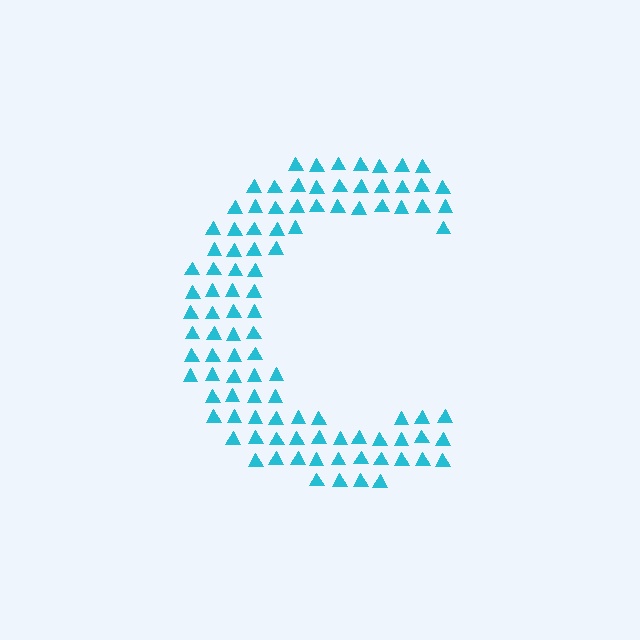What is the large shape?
The large shape is the letter C.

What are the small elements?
The small elements are triangles.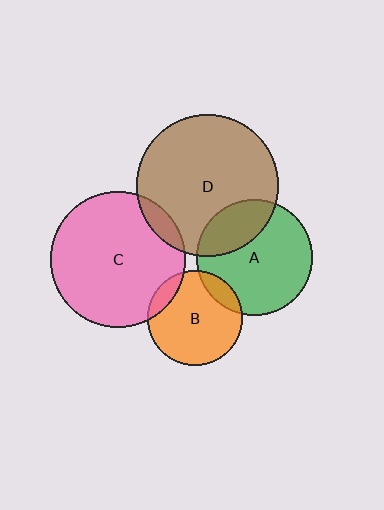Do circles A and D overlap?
Yes.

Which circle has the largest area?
Circle D (brown).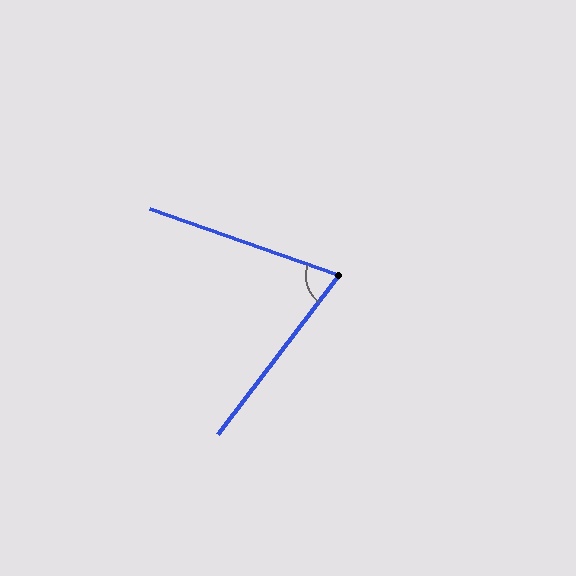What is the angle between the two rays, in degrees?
Approximately 72 degrees.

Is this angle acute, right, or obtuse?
It is acute.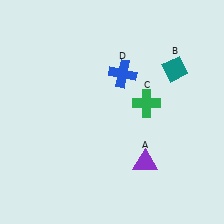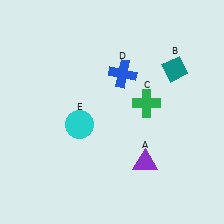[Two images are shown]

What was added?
A cyan circle (E) was added in Image 2.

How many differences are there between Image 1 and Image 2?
There is 1 difference between the two images.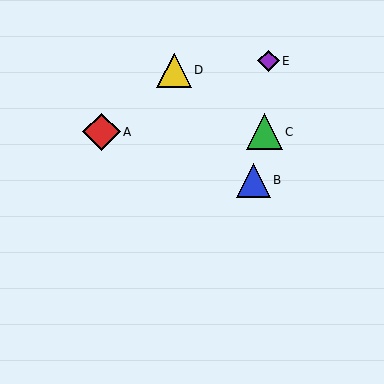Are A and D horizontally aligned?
No, A is at y≈132 and D is at y≈70.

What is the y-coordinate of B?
Object B is at y≈180.